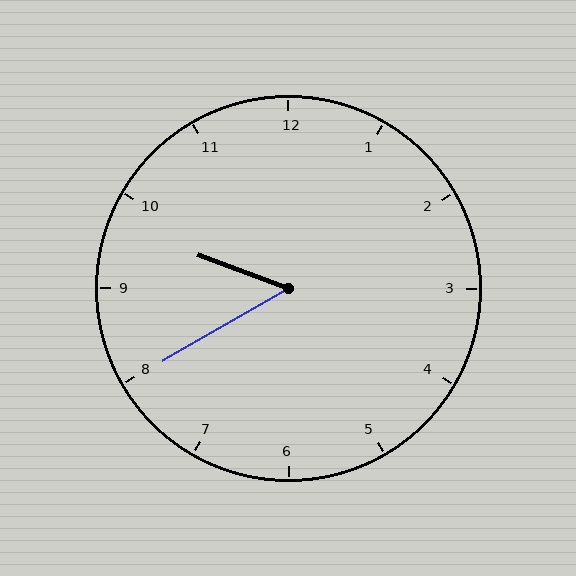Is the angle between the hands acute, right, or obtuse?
It is acute.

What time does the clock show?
9:40.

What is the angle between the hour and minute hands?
Approximately 50 degrees.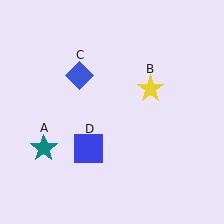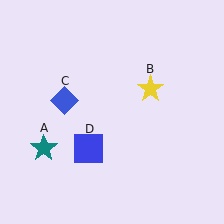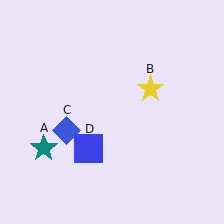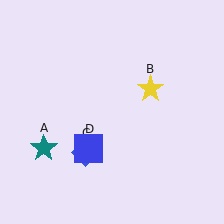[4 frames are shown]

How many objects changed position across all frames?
1 object changed position: blue diamond (object C).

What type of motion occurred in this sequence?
The blue diamond (object C) rotated counterclockwise around the center of the scene.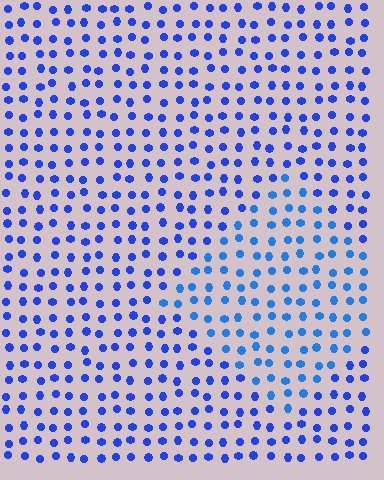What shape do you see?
I see a diamond.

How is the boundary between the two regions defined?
The boundary is defined purely by a slight shift in hue (about 19 degrees). Spacing, size, and orientation are identical on both sides.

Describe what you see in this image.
The image is filled with small blue elements in a uniform arrangement. A diamond-shaped region is visible where the elements are tinted to a slightly different hue, forming a subtle color boundary.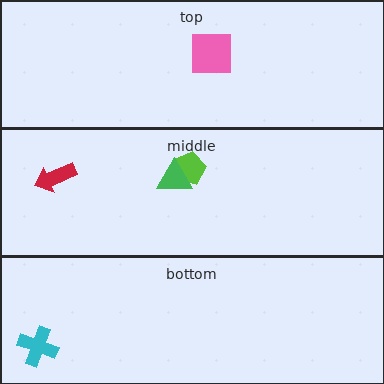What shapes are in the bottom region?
The cyan cross.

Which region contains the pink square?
The top region.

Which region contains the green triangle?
The middle region.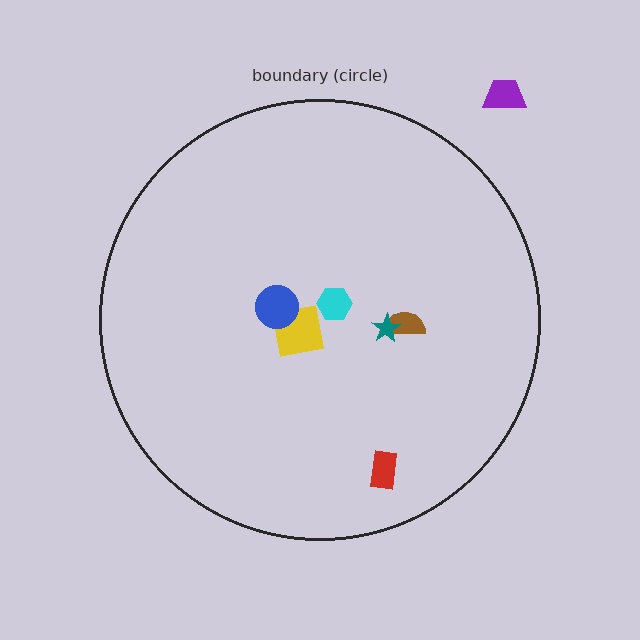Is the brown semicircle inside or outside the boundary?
Inside.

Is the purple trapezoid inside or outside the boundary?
Outside.